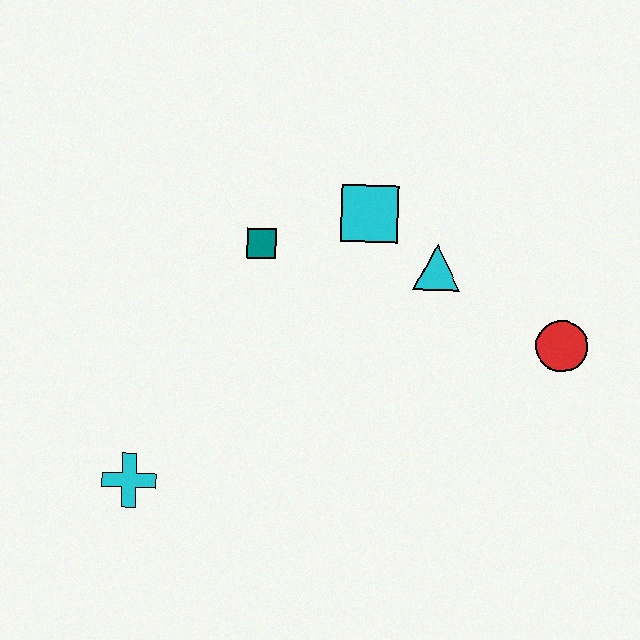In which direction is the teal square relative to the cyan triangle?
The teal square is to the left of the cyan triangle.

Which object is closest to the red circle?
The cyan triangle is closest to the red circle.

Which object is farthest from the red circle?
The cyan cross is farthest from the red circle.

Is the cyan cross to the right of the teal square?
No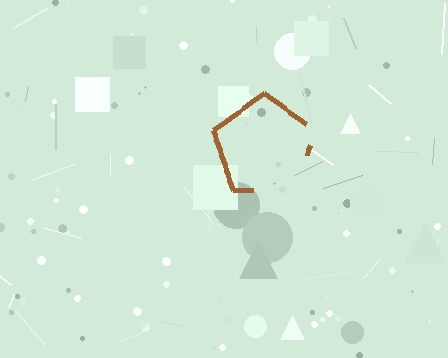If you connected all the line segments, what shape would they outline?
They would outline a pentagon.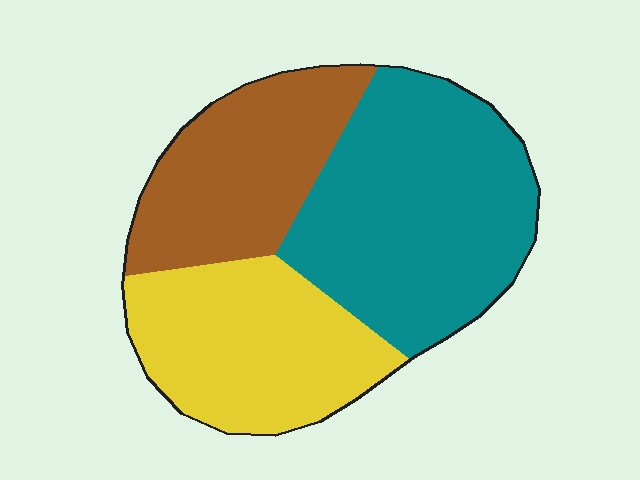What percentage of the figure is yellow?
Yellow takes up between a sixth and a third of the figure.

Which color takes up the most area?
Teal, at roughly 45%.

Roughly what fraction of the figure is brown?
Brown covers roughly 25% of the figure.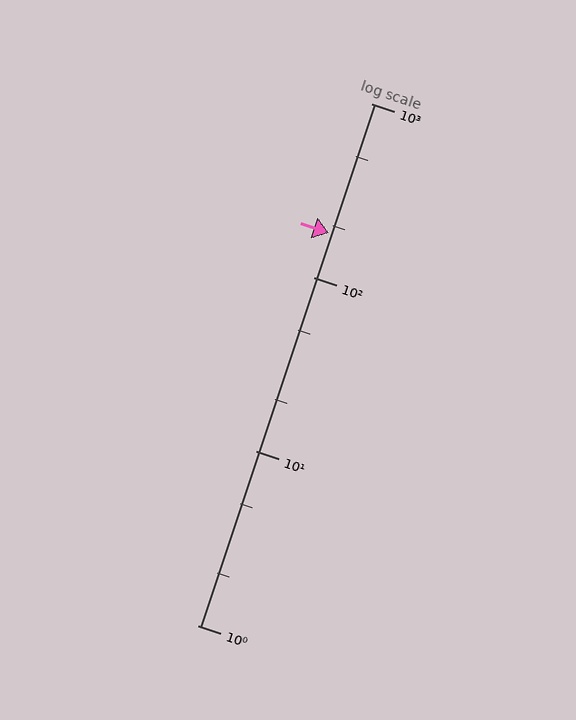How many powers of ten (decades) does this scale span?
The scale spans 3 decades, from 1 to 1000.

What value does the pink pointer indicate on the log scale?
The pointer indicates approximately 180.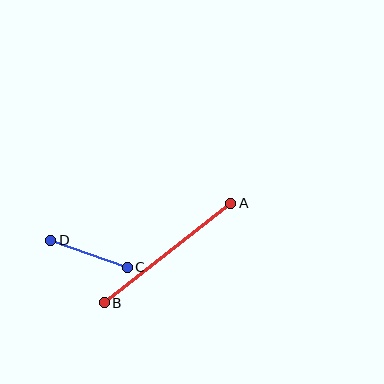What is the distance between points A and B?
The distance is approximately 161 pixels.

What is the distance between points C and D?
The distance is approximately 81 pixels.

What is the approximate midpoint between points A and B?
The midpoint is at approximately (167, 253) pixels.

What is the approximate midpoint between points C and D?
The midpoint is at approximately (89, 254) pixels.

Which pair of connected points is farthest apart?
Points A and B are farthest apart.